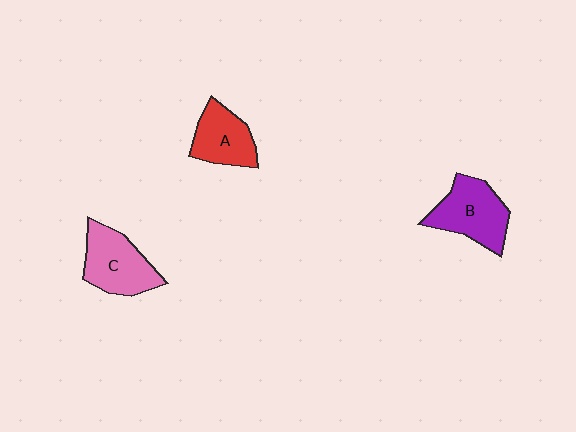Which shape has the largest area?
Shape B (purple).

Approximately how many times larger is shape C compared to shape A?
Approximately 1.2 times.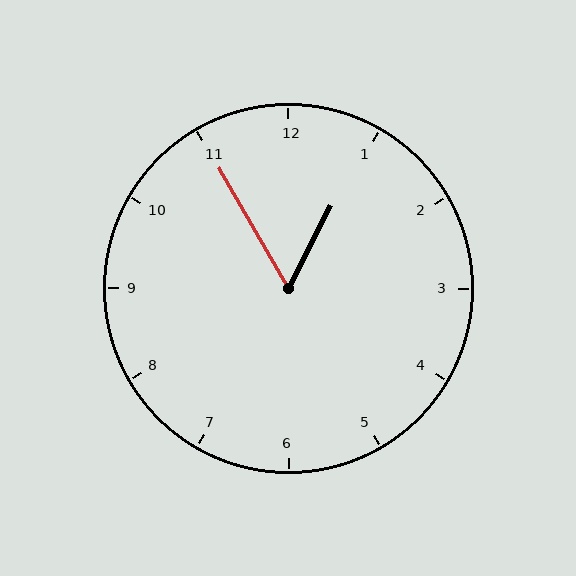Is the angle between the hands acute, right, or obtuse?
It is acute.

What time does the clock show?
12:55.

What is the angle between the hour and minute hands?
Approximately 58 degrees.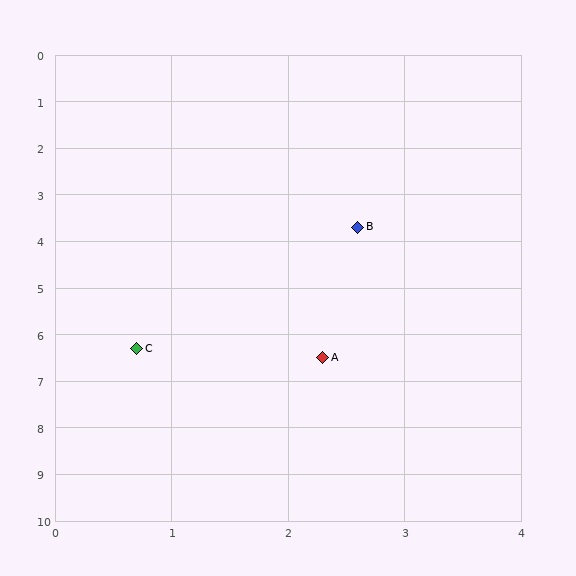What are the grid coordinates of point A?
Point A is at approximately (2.3, 6.5).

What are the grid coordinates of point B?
Point B is at approximately (2.6, 3.7).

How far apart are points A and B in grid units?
Points A and B are about 2.8 grid units apart.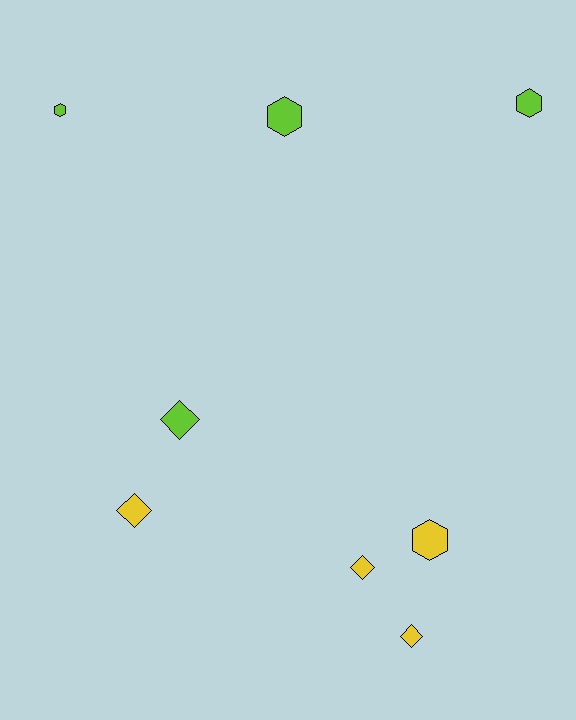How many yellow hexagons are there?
There is 1 yellow hexagon.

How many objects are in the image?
There are 8 objects.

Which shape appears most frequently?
Hexagon, with 4 objects.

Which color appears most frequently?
Yellow, with 4 objects.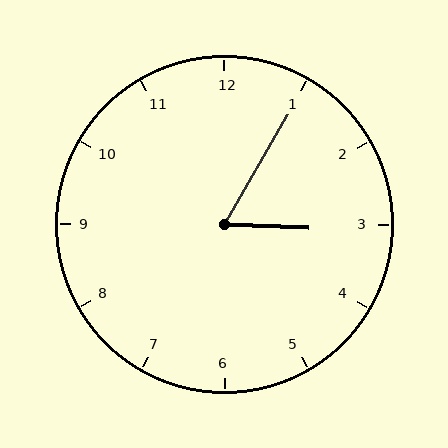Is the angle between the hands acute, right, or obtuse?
It is acute.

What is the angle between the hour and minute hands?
Approximately 62 degrees.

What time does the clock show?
3:05.